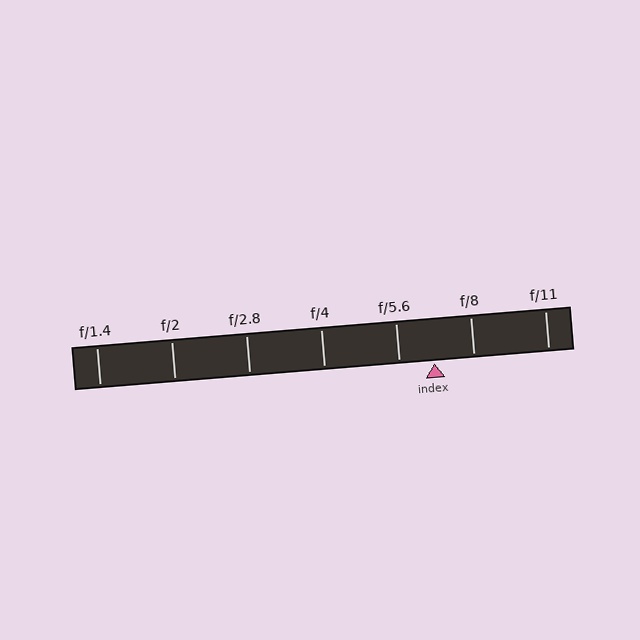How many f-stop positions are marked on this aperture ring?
There are 7 f-stop positions marked.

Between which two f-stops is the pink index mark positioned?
The index mark is between f/5.6 and f/8.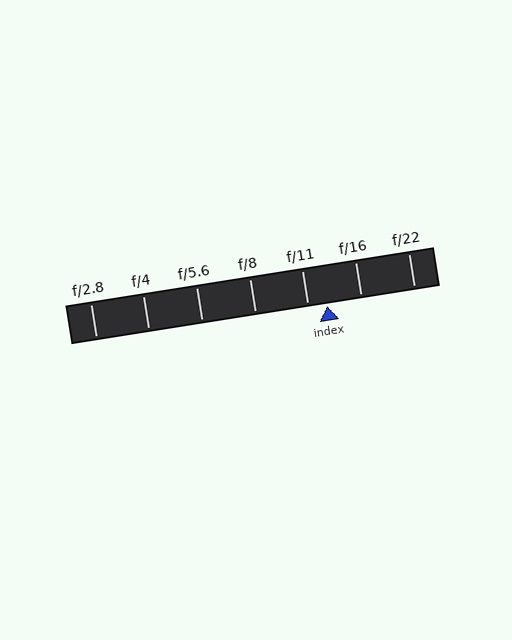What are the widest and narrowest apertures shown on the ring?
The widest aperture shown is f/2.8 and the narrowest is f/22.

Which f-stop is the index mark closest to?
The index mark is closest to f/11.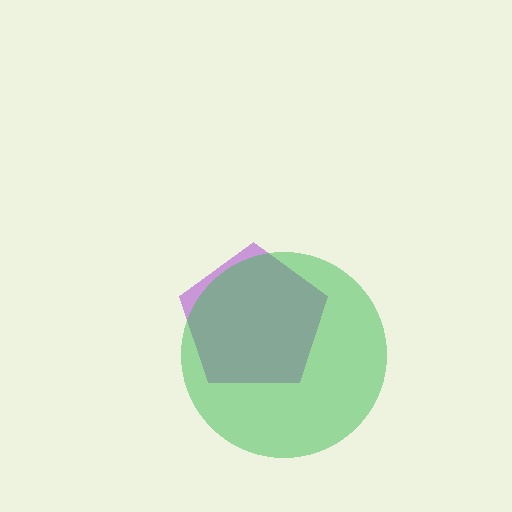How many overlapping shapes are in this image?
There are 2 overlapping shapes in the image.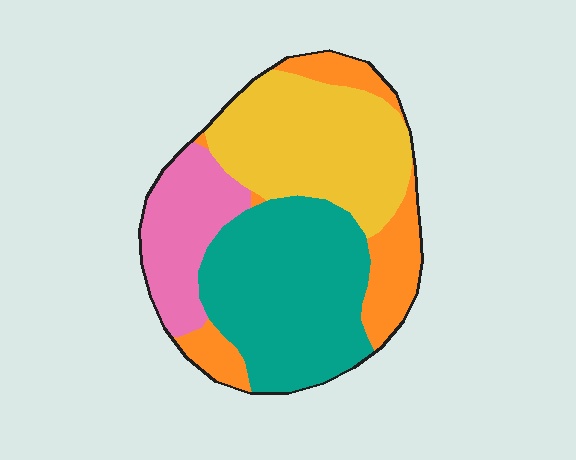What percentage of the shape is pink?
Pink takes up about one sixth (1/6) of the shape.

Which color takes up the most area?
Teal, at roughly 35%.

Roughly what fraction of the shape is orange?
Orange takes up between a sixth and a third of the shape.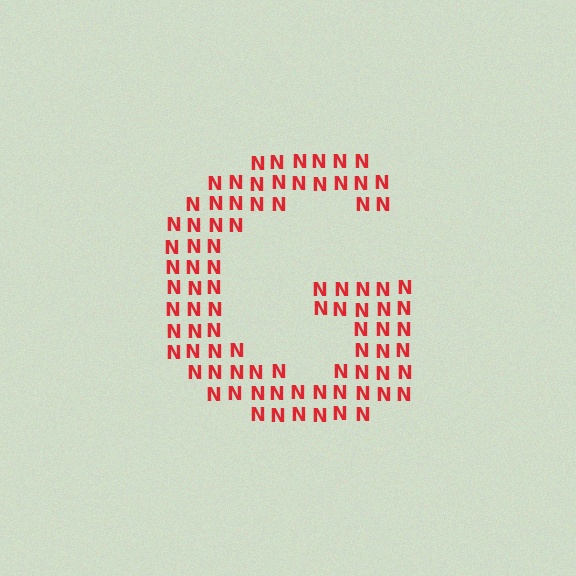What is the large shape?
The large shape is the letter G.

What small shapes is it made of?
It is made of small letter N's.